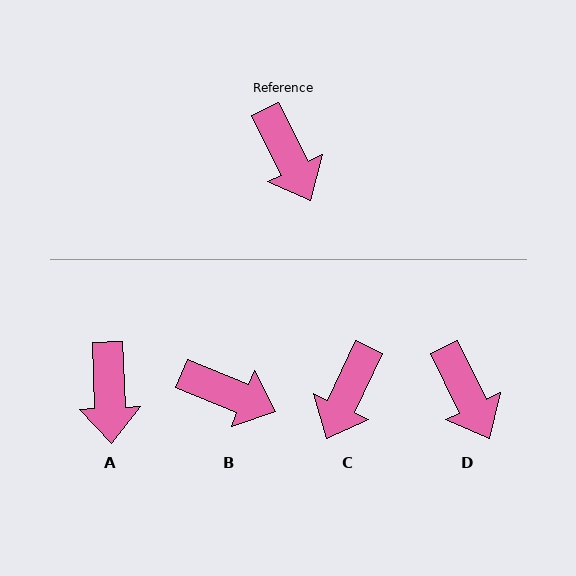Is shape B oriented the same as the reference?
No, it is off by about 41 degrees.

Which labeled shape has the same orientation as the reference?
D.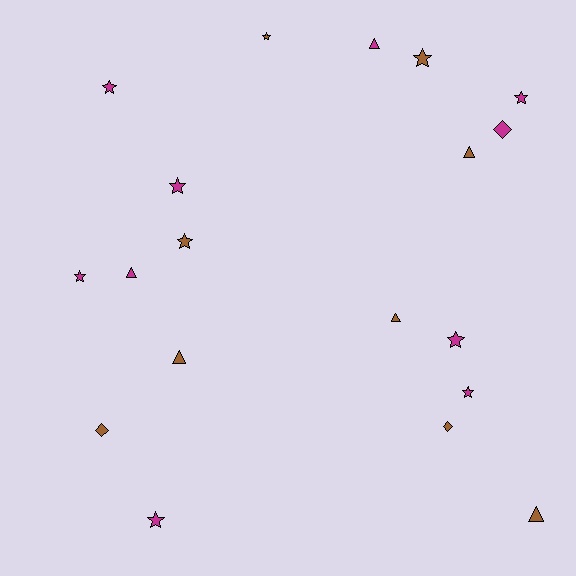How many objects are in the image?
There are 19 objects.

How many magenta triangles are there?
There are 2 magenta triangles.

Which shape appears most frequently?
Star, with 10 objects.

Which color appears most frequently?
Magenta, with 10 objects.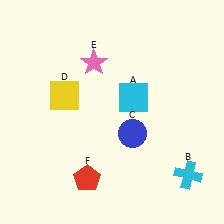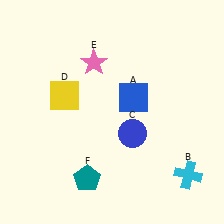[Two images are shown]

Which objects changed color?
A changed from cyan to blue. F changed from red to teal.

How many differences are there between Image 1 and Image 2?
There are 2 differences between the two images.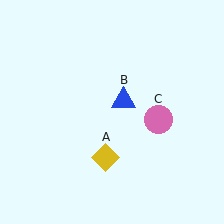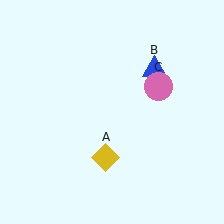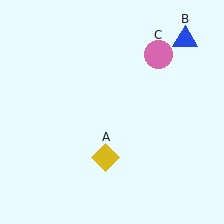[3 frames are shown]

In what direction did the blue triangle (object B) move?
The blue triangle (object B) moved up and to the right.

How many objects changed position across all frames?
2 objects changed position: blue triangle (object B), pink circle (object C).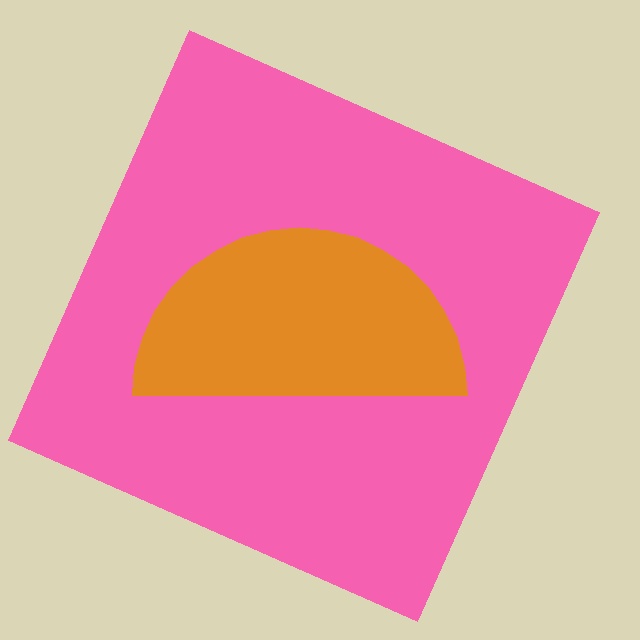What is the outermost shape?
The pink square.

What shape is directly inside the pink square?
The orange semicircle.